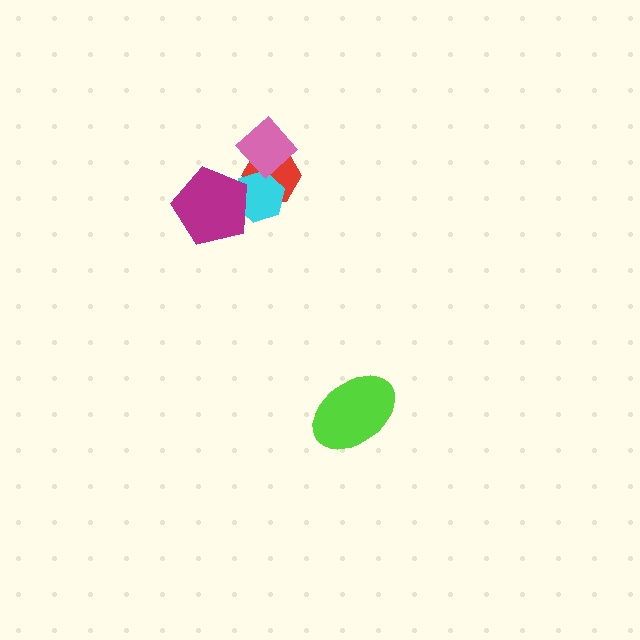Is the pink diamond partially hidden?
No, no other shape covers it.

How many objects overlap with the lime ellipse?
0 objects overlap with the lime ellipse.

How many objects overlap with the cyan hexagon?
3 objects overlap with the cyan hexagon.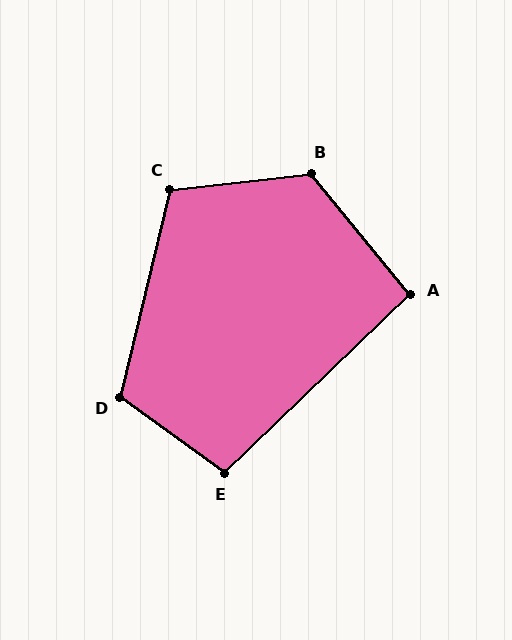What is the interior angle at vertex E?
Approximately 100 degrees (obtuse).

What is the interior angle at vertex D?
Approximately 112 degrees (obtuse).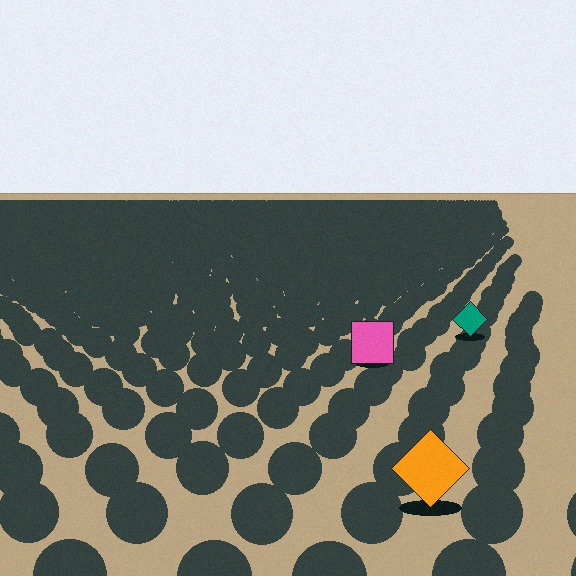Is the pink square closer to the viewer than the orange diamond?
No. The orange diamond is closer — you can tell from the texture gradient: the ground texture is coarser near it.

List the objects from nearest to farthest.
From nearest to farthest: the orange diamond, the pink square, the teal diamond.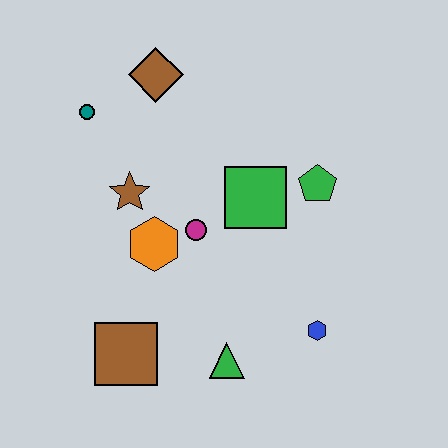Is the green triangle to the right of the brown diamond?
Yes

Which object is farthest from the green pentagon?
The brown square is farthest from the green pentagon.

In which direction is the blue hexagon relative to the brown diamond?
The blue hexagon is below the brown diamond.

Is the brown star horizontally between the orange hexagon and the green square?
No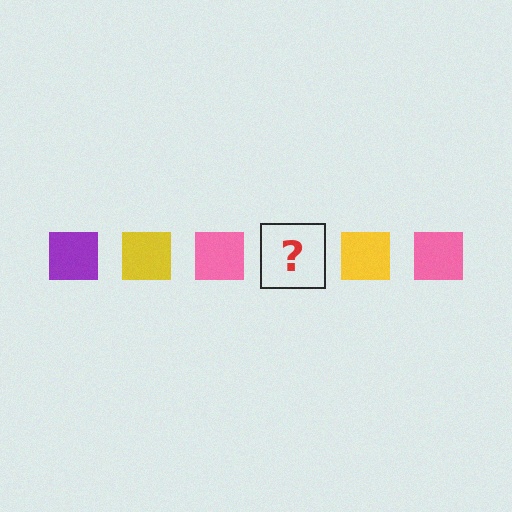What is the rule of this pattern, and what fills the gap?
The rule is that the pattern cycles through purple, yellow, pink squares. The gap should be filled with a purple square.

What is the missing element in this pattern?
The missing element is a purple square.